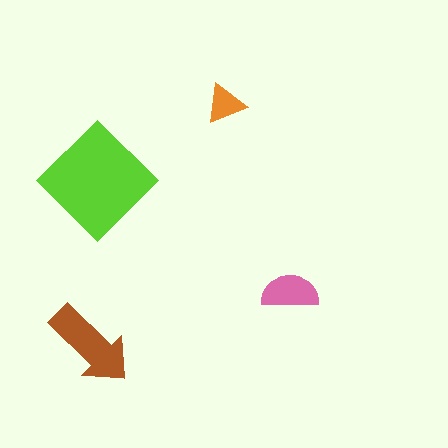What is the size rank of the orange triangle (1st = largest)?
4th.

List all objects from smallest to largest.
The orange triangle, the pink semicircle, the brown arrow, the lime diamond.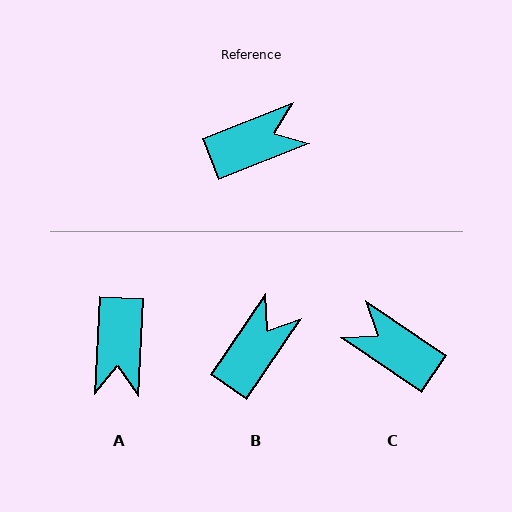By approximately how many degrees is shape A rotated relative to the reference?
Approximately 115 degrees clockwise.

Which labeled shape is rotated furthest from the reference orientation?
C, about 124 degrees away.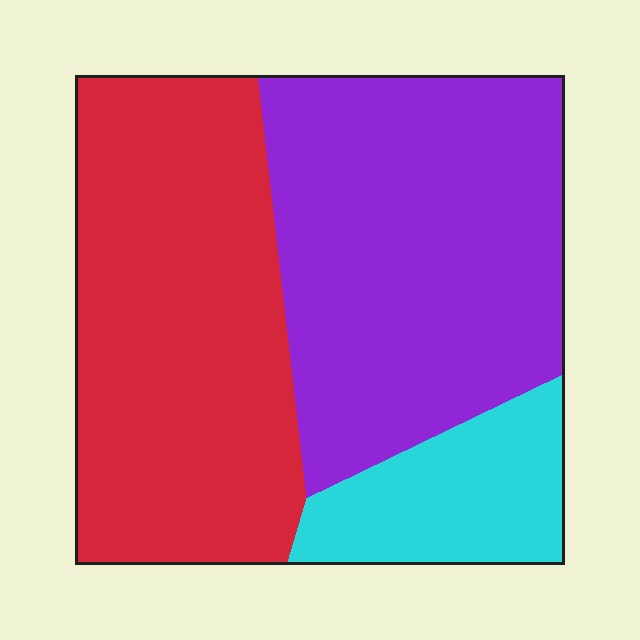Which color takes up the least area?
Cyan, at roughly 15%.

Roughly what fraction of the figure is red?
Red covers about 45% of the figure.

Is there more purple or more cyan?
Purple.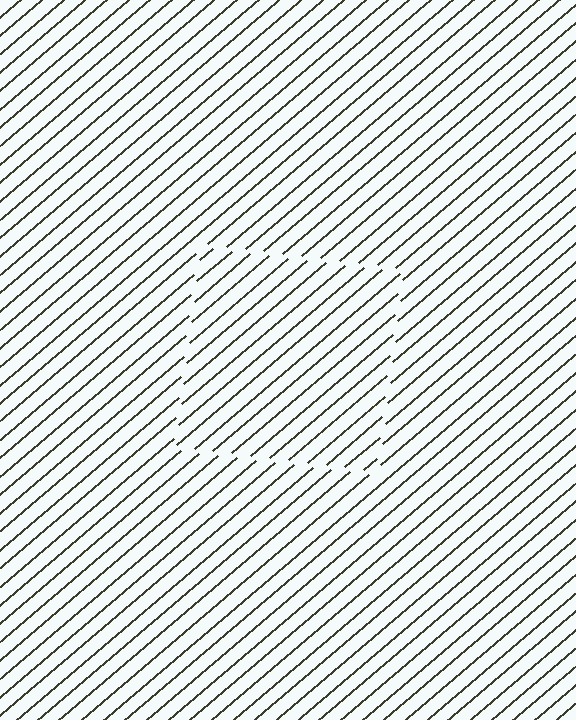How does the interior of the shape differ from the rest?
The interior of the shape contains the same grating, shifted by half a period — the contour is defined by the phase discontinuity where line-ends from the inner and outer gratings abut.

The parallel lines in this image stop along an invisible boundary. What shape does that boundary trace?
An illusory square. The interior of the shape contains the same grating, shifted by half a period — the contour is defined by the phase discontinuity where line-ends from the inner and outer gratings abut.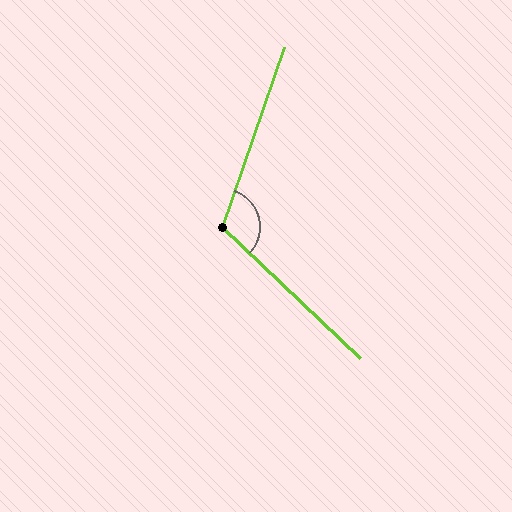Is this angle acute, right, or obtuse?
It is obtuse.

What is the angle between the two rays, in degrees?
Approximately 115 degrees.